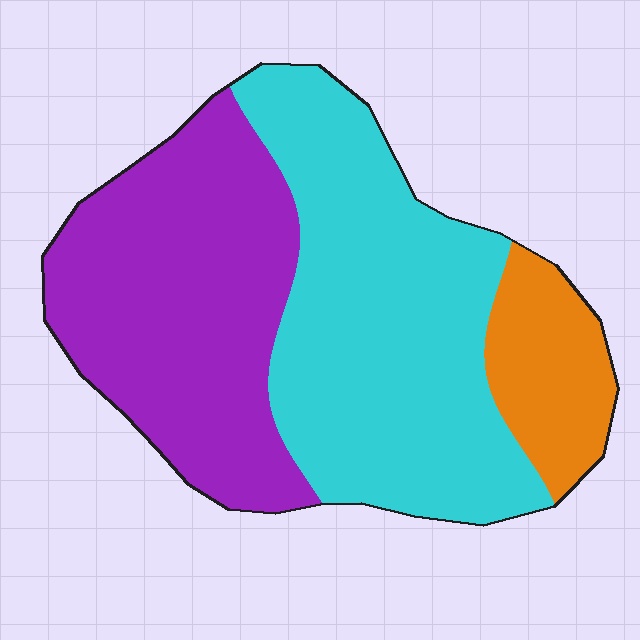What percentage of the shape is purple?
Purple takes up between a third and a half of the shape.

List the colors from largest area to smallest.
From largest to smallest: cyan, purple, orange.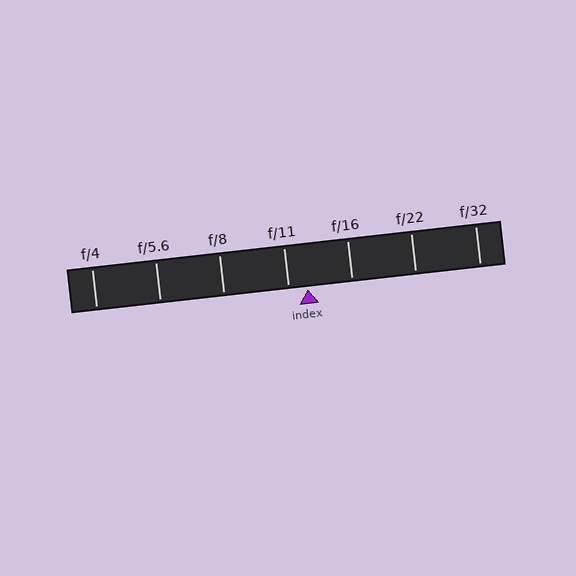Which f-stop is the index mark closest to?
The index mark is closest to f/11.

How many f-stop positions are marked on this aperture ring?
There are 7 f-stop positions marked.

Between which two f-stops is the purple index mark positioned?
The index mark is between f/11 and f/16.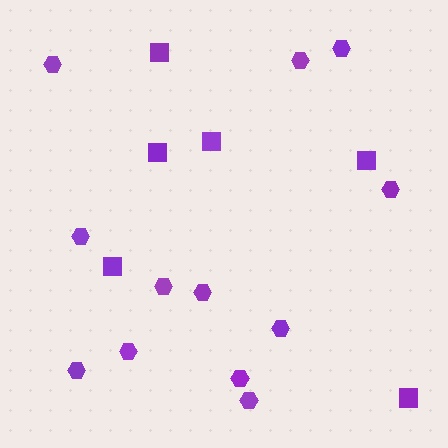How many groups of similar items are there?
There are 2 groups: one group of squares (6) and one group of hexagons (12).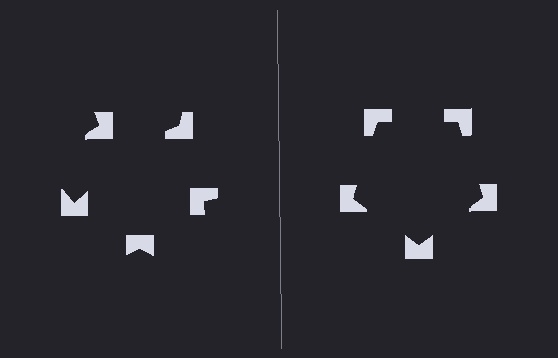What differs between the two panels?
The notched squares are positioned identically on both sides; only the wedge orientations differ. On the right they align to a pentagon; on the left they are misaligned.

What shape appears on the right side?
An illusory pentagon.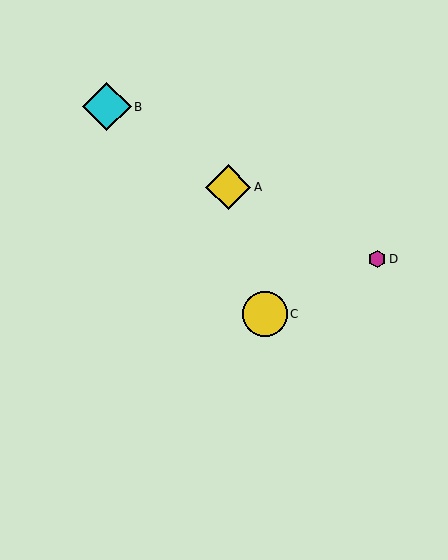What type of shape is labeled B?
Shape B is a cyan diamond.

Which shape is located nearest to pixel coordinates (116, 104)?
The cyan diamond (labeled B) at (107, 107) is nearest to that location.